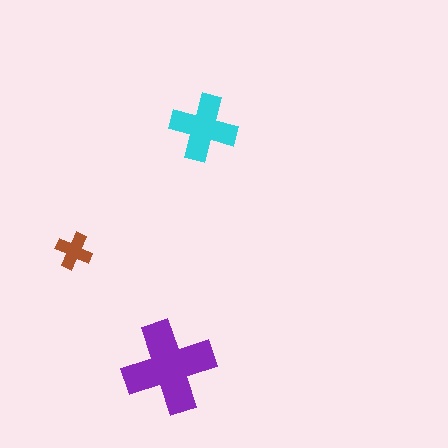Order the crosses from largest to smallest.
the purple one, the cyan one, the brown one.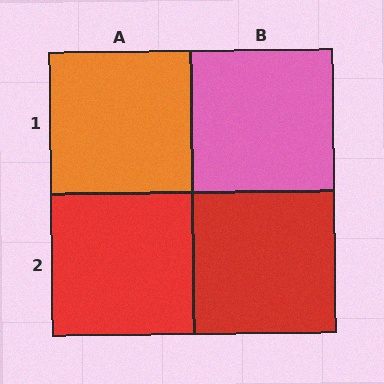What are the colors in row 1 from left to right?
Orange, pink.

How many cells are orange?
1 cell is orange.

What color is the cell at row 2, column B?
Red.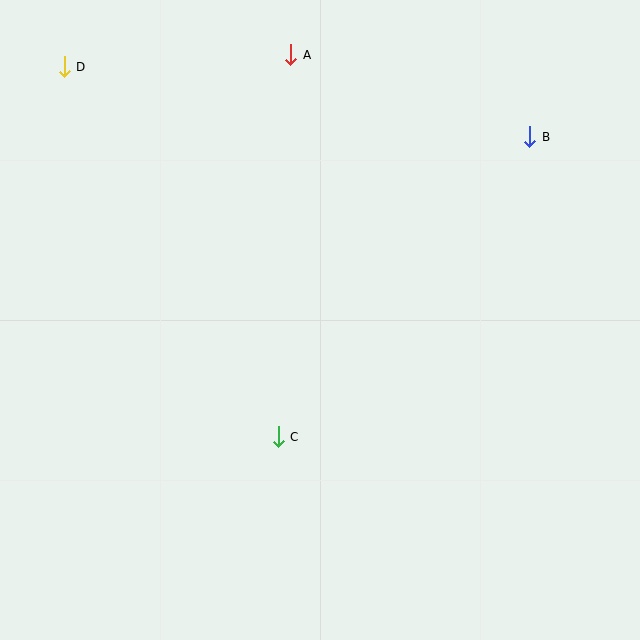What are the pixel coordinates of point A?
Point A is at (291, 55).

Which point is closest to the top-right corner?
Point B is closest to the top-right corner.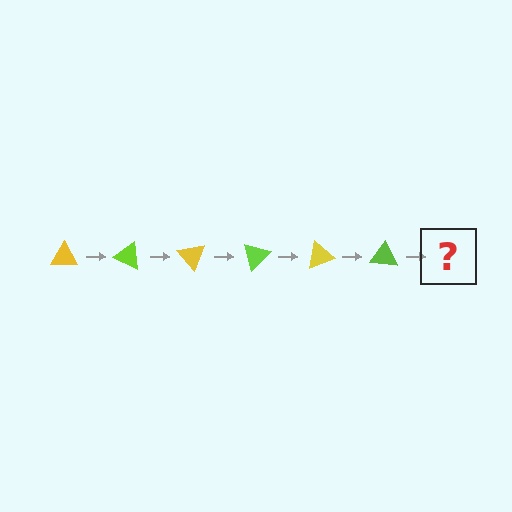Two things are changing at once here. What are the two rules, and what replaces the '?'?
The two rules are that it rotates 25 degrees each step and the color cycles through yellow and lime. The '?' should be a yellow triangle, rotated 150 degrees from the start.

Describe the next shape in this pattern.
It should be a yellow triangle, rotated 150 degrees from the start.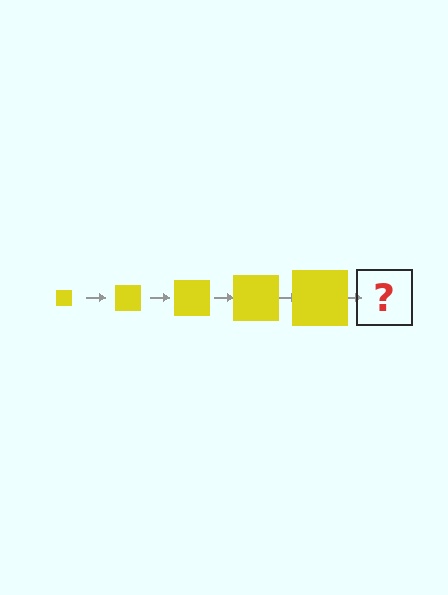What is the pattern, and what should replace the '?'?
The pattern is that the square gets progressively larger each step. The '?' should be a yellow square, larger than the previous one.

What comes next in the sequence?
The next element should be a yellow square, larger than the previous one.